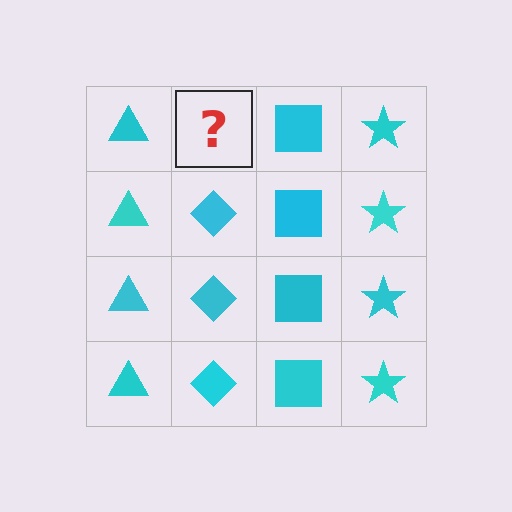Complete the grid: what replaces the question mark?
The question mark should be replaced with a cyan diamond.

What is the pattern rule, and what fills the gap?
The rule is that each column has a consistent shape. The gap should be filled with a cyan diamond.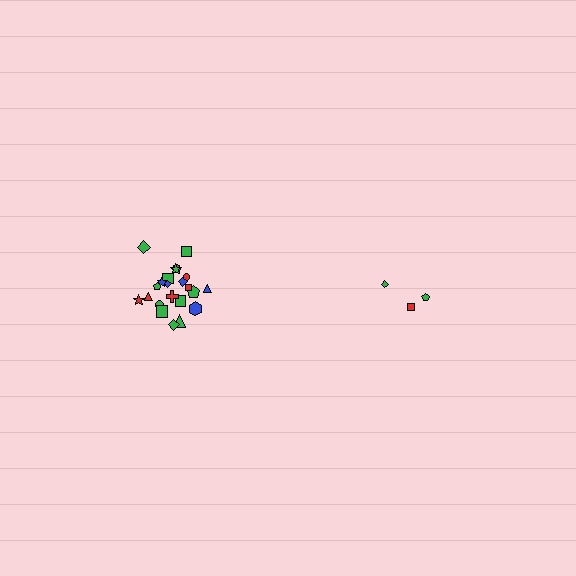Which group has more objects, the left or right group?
The left group.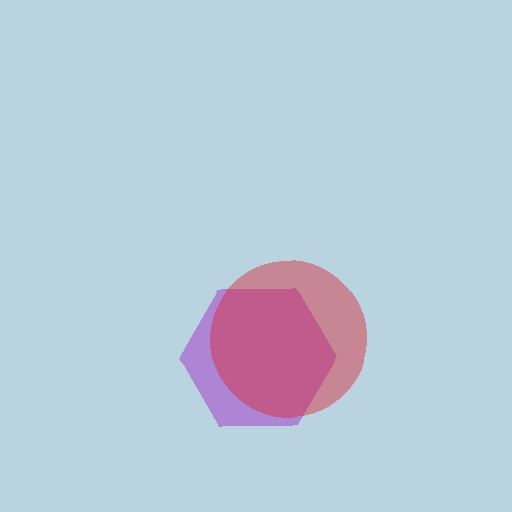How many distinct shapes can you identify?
There are 2 distinct shapes: a purple hexagon, a red circle.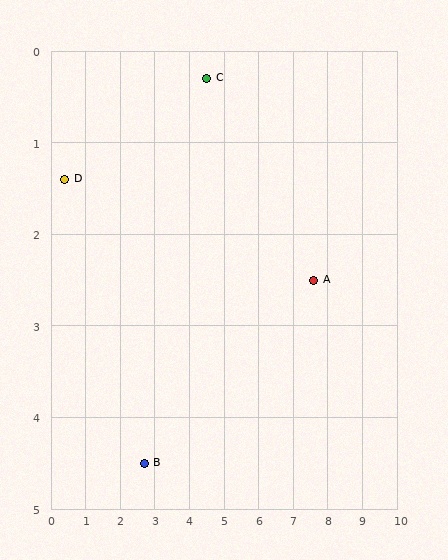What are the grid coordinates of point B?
Point B is at approximately (2.7, 4.5).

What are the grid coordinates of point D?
Point D is at approximately (0.4, 1.4).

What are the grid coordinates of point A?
Point A is at approximately (7.6, 2.5).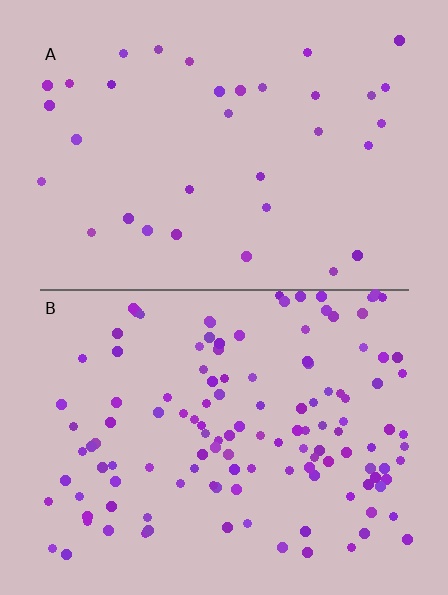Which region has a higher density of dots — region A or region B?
B (the bottom).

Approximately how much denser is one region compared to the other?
Approximately 3.7× — region B over region A.